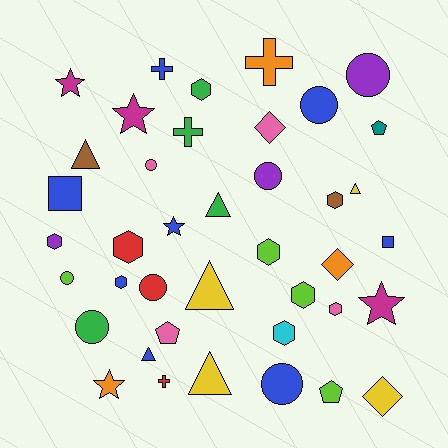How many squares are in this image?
There are 2 squares.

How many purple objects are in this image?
There are 3 purple objects.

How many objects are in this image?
There are 40 objects.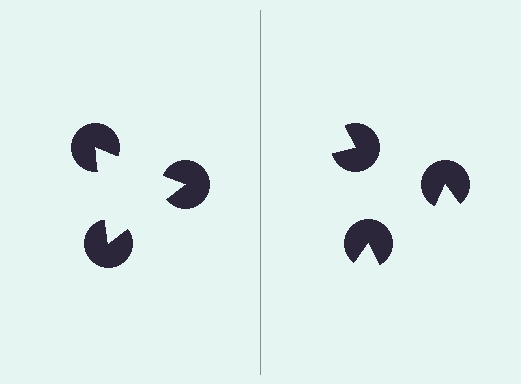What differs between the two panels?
The pac-man discs are positioned identically on both sides; only the wedge orientations differ. On the left they align to a triangle; on the right they are misaligned.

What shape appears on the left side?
An illusory triangle.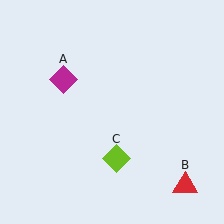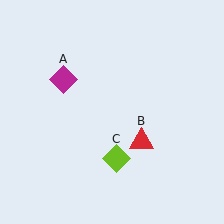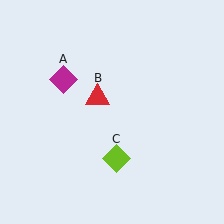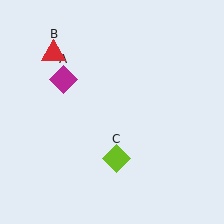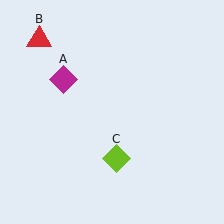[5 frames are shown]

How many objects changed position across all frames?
1 object changed position: red triangle (object B).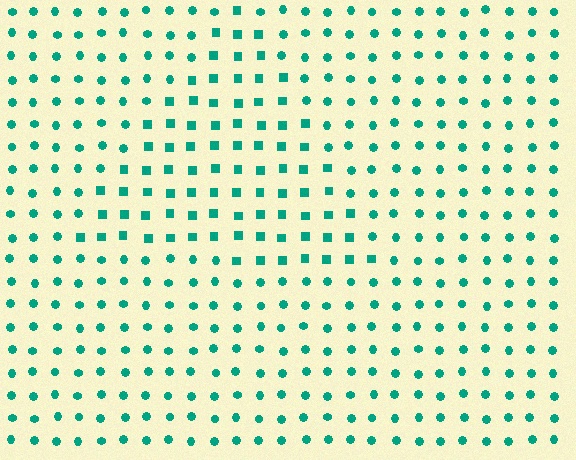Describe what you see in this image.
The image is filled with small teal elements arranged in a uniform grid. A triangle-shaped region contains squares, while the surrounding area contains circles. The boundary is defined purely by the change in element shape.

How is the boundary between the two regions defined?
The boundary is defined by a change in element shape: squares inside vs. circles outside. All elements share the same color and spacing.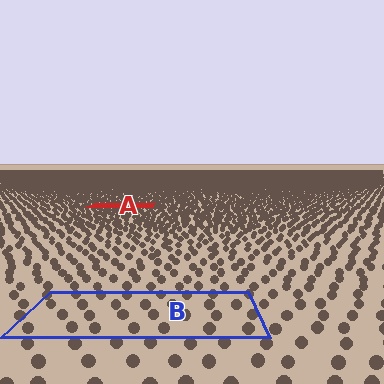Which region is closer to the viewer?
Region B is closer. The texture elements there are larger and more spread out.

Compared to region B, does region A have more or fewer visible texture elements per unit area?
Region A has more texture elements per unit area — they are packed more densely because it is farther away.